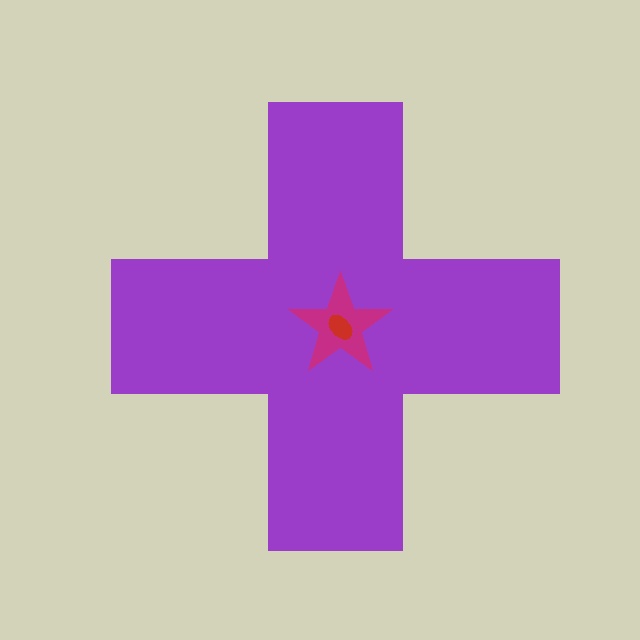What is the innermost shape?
The red ellipse.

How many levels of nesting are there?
3.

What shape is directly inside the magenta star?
The red ellipse.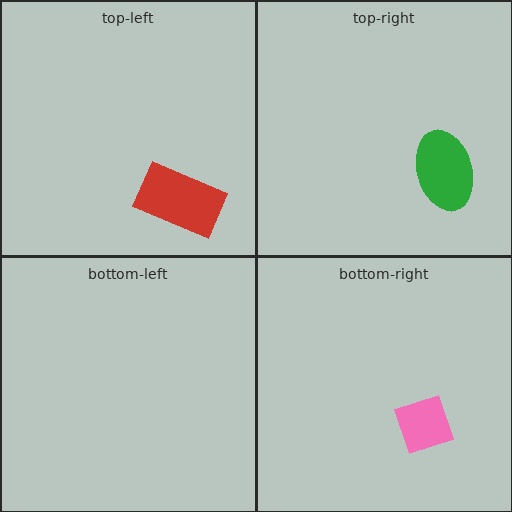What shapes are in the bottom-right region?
The pink diamond.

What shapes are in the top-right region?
The green ellipse.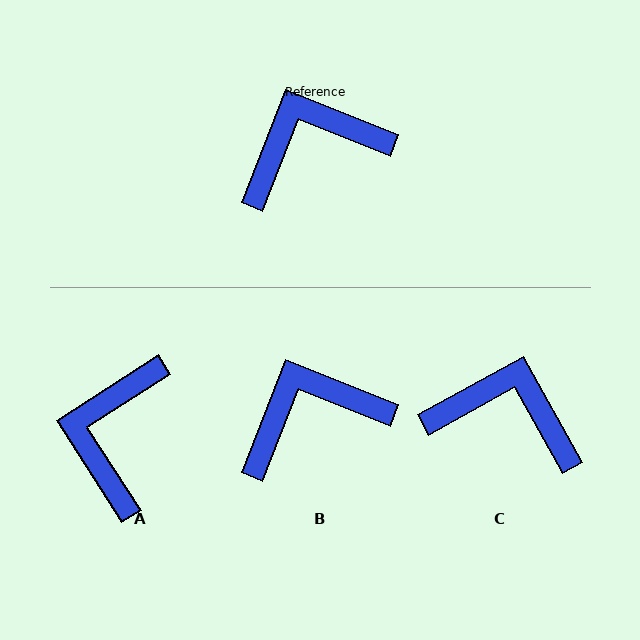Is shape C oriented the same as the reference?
No, it is off by about 39 degrees.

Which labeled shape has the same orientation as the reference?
B.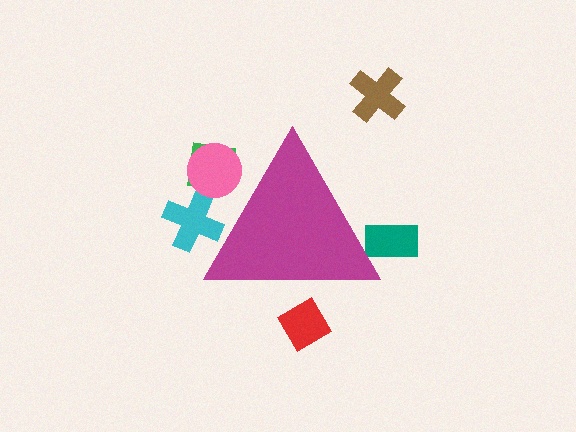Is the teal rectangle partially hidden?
Yes, the teal rectangle is partially hidden behind the magenta triangle.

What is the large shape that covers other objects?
A magenta triangle.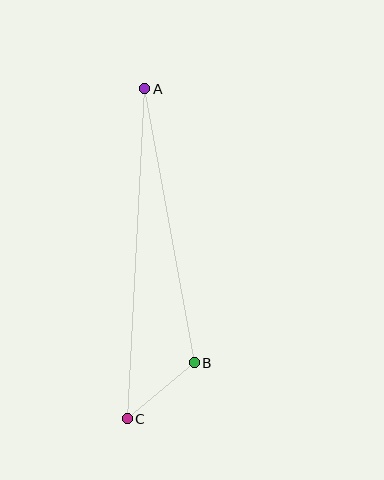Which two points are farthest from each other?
Points A and C are farthest from each other.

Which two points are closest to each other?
Points B and C are closest to each other.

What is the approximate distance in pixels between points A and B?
The distance between A and B is approximately 278 pixels.